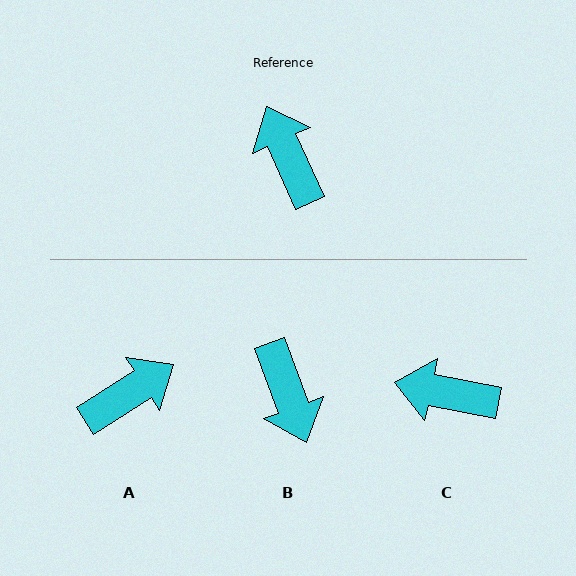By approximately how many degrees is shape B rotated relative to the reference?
Approximately 176 degrees counter-clockwise.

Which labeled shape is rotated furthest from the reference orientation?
B, about 176 degrees away.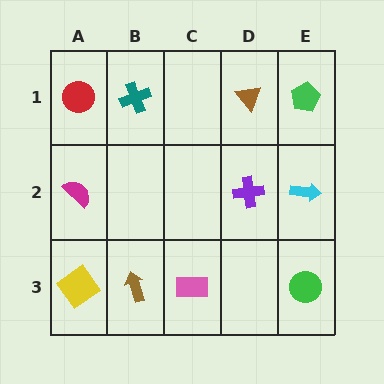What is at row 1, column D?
A brown triangle.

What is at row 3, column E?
A green circle.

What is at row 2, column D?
A purple cross.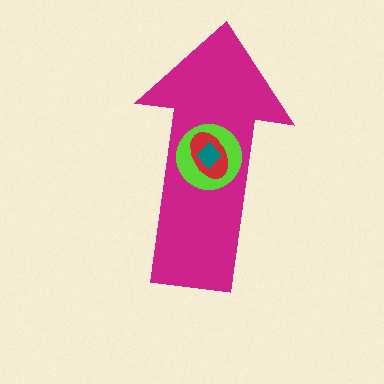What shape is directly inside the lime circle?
The red ellipse.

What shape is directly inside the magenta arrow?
The lime circle.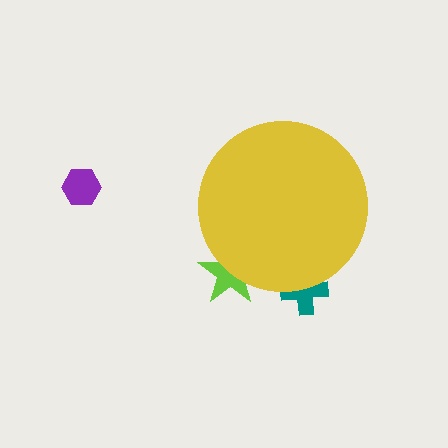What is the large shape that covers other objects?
A yellow circle.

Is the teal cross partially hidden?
Yes, the teal cross is partially hidden behind the yellow circle.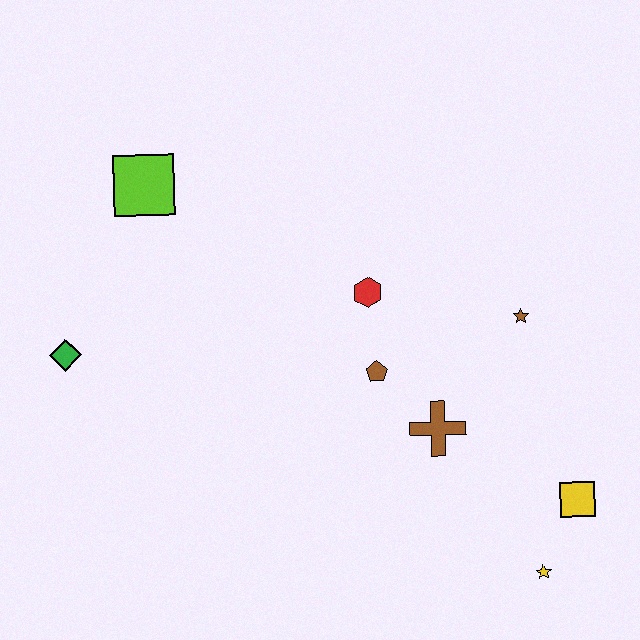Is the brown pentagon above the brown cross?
Yes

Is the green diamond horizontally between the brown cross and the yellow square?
No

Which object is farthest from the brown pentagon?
The green diamond is farthest from the brown pentagon.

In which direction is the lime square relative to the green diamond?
The lime square is above the green diamond.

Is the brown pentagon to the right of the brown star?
No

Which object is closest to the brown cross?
The brown pentagon is closest to the brown cross.